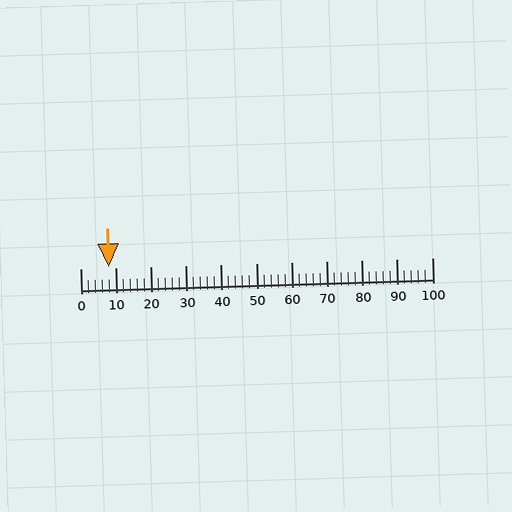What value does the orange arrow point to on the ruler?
The orange arrow points to approximately 8.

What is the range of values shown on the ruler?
The ruler shows values from 0 to 100.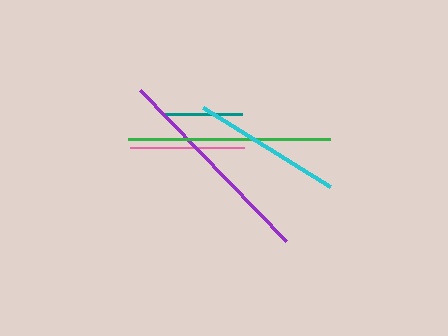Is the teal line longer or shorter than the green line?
The green line is longer than the teal line.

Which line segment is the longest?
The purple line is the longest at approximately 210 pixels.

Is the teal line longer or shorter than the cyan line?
The cyan line is longer than the teal line.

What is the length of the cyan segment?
The cyan segment is approximately 149 pixels long.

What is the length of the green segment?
The green segment is approximately 203 pixels long.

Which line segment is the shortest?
The teal line is the shortest at approximately 79 pixels.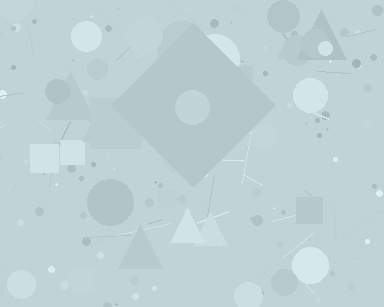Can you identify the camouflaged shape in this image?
The camouflaged shape is a diamond.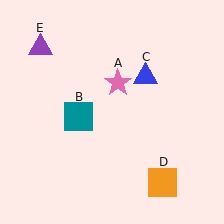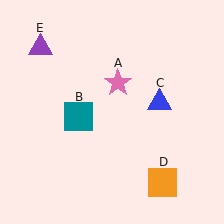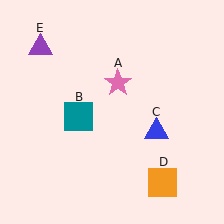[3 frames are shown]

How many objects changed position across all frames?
1 object changed position: blue triangle (object C).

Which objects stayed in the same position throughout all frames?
Pink star (object A) and teal square (object B) and orange square (object D) and purple triangle (object E) remained stationary.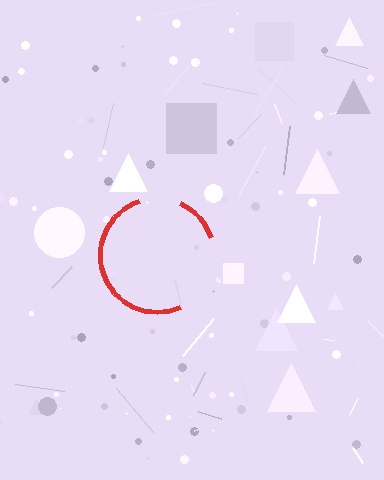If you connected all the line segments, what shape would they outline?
They would outline a circle.